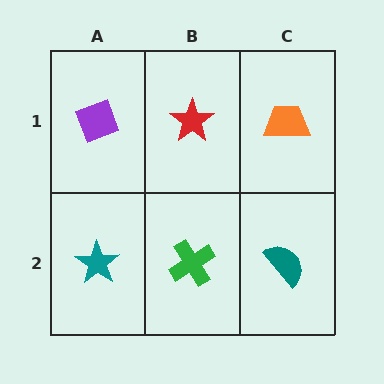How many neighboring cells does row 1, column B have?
3.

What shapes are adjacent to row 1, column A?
A teal star (row 2, column A), a red star (row 1, column B).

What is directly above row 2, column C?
An orange trapezoid.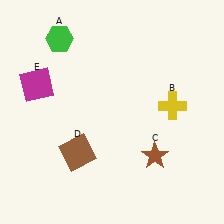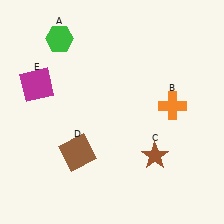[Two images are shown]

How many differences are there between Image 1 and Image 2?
There is 1 difference between the two images.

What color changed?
The cross (B) changed from yellow in Image 1 to orange in Image 2.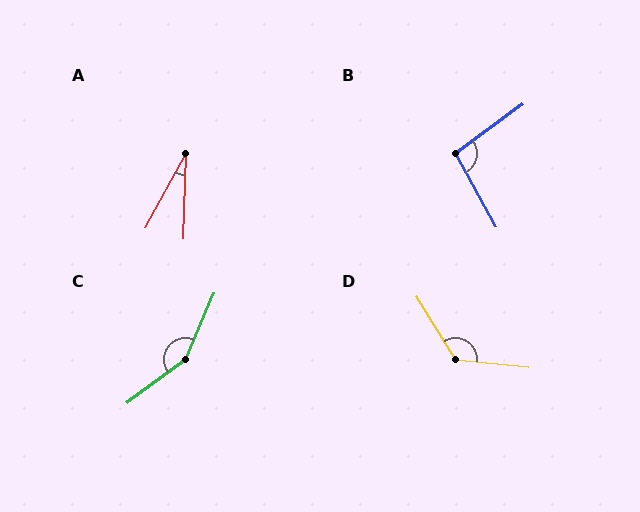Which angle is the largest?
C, at approximately 150 degrees.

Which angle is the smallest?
A, at approximately 27 degrees.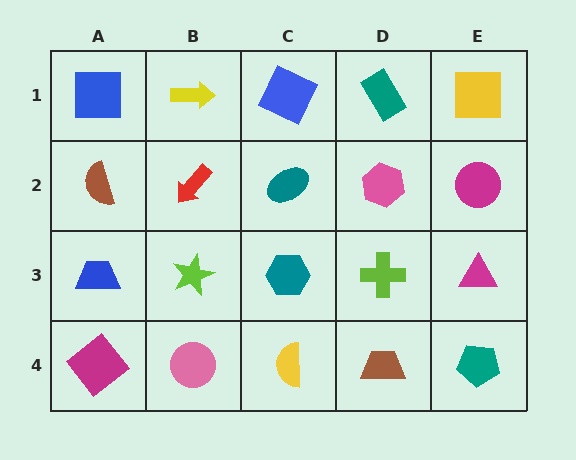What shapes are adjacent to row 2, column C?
A blue square (row 1, column C), a teal hexagon (row 3, column C), a red arrow (row 2, column B), a pink hexagon (row 2, column D).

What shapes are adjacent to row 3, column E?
A magenta circle (row 2, column E), a teal pentagon (row 4, column E), a lime cross (row 3, column D).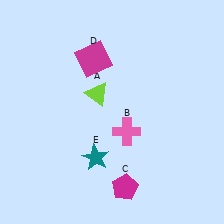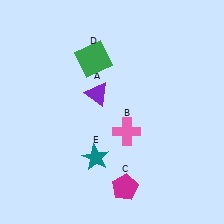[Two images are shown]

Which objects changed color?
A changed from lime to purple. D changed from magenta to green.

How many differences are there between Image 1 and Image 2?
There are 2 differences between the two images.